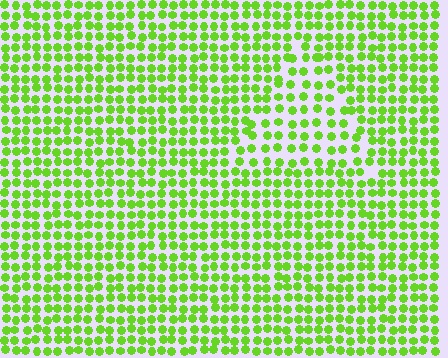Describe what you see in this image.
The image contains small lime elements arranged at two different densities. A triangle-shaped region is visible where the elements are less densely packed than the surrounding area.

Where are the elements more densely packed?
The elements are more densely packed outside the triangle boundary.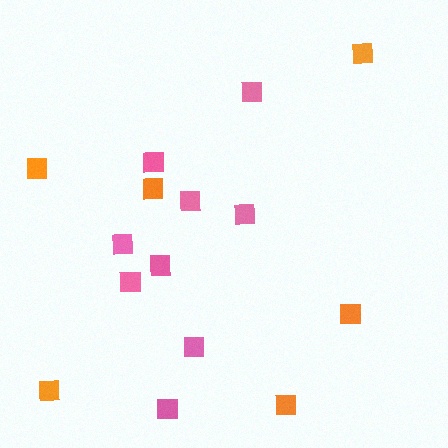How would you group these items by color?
There are 2 groups: one group of pink squares (9) and one group of orange squares (6).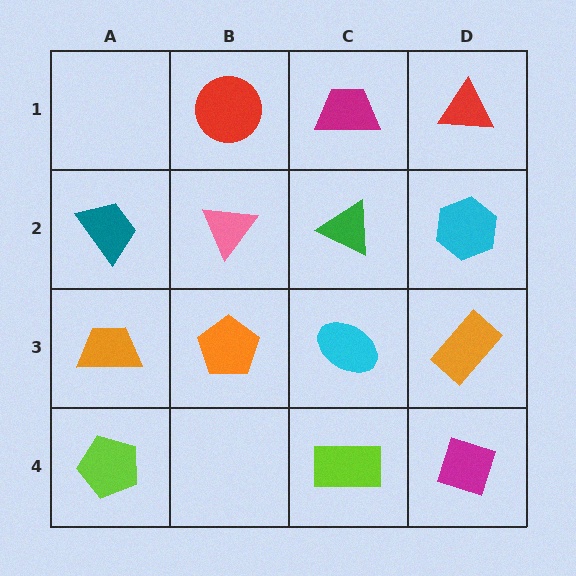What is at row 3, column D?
An orange rectangle.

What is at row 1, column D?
A red triangle.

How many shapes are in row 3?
4 shapes.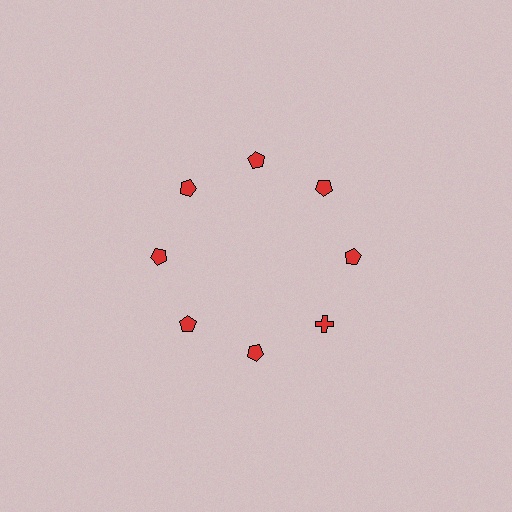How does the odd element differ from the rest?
It has a different shape: cross instead of pentagon.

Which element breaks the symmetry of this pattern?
The red cross at roughly the 4 o'clock position breaks the symmetry. All other shapes are red pentagons.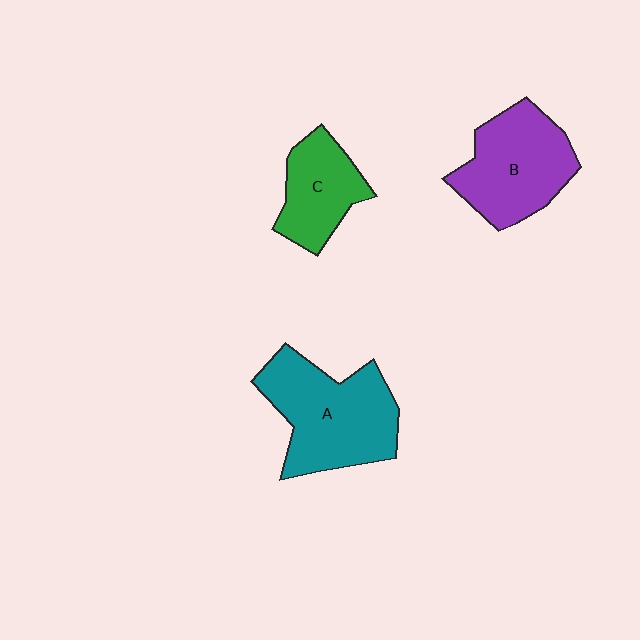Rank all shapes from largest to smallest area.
From largest to smallest: A (teal), B (purple), C (green).